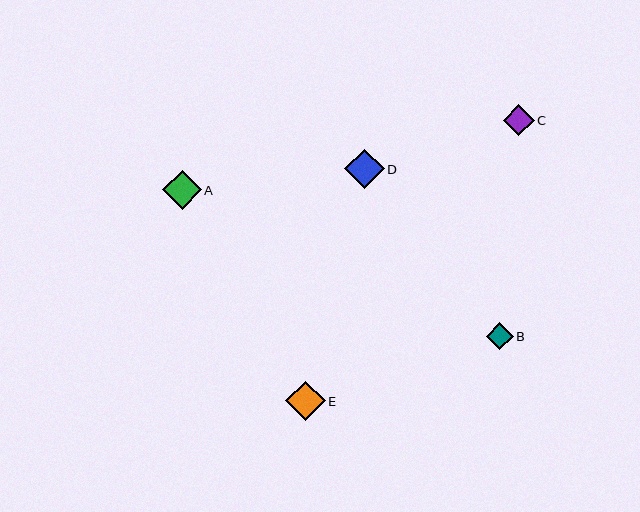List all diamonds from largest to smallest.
From largest to smallest: D, E, A, C, B.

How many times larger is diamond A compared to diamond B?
Diamond A is approximately 1.4 times the size of diamond B.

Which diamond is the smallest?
Diamond B is the smallest with a size of approximately 27 pixels.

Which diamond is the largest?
Diamond D is the largest with a size of approximately 39 pixels.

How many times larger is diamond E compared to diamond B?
Diamond E is approximately 1.5 times the size of diamond B.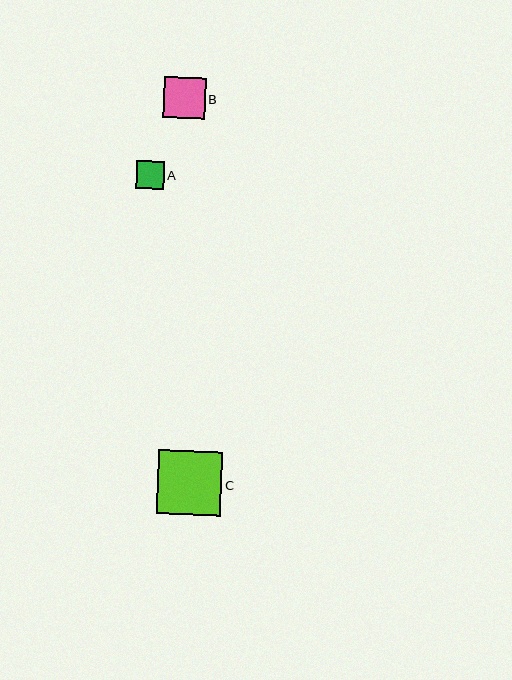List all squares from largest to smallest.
From largest to smallest: C, B, A.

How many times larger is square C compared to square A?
Square C is approximately 2.3 times the size of square A.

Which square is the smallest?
Square A is the smallest with a size of approximately 28 pixels.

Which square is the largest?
Square C is the largest with a size of approximately 64 pixels.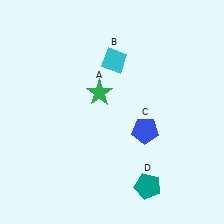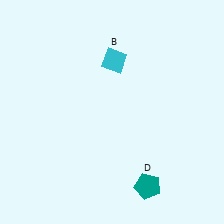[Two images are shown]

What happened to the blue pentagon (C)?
The blue pentagon (C) was removed in Image 2. It was in the bottom-right area of Image 1.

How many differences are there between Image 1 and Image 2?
There are 2 differences between the two images.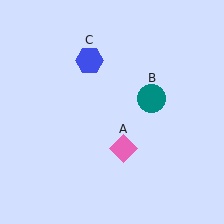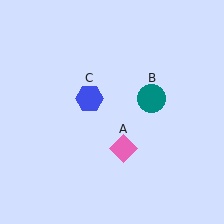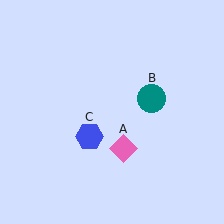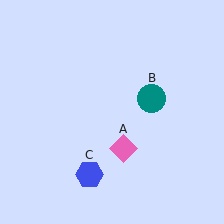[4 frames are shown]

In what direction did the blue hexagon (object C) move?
The blue hexagon (object C) moved down.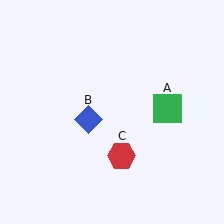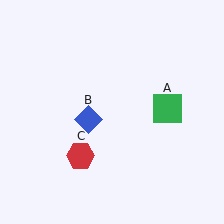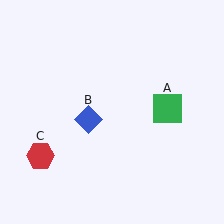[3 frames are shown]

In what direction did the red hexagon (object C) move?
The red hexagon (object C) moved left.